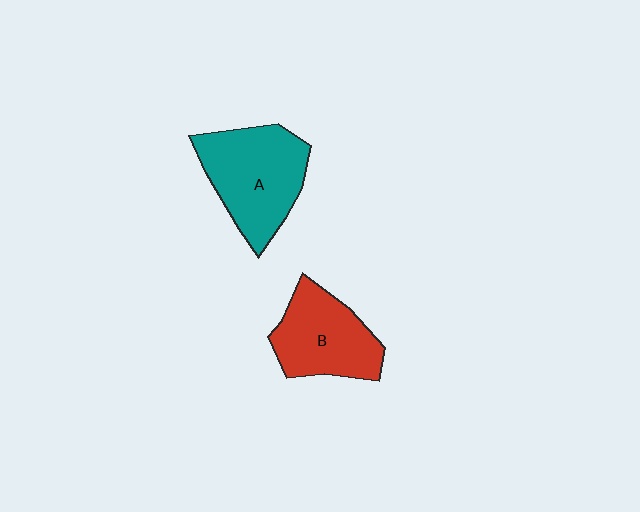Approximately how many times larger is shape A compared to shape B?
Approximately 1.2 times.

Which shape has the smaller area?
Shape B (red).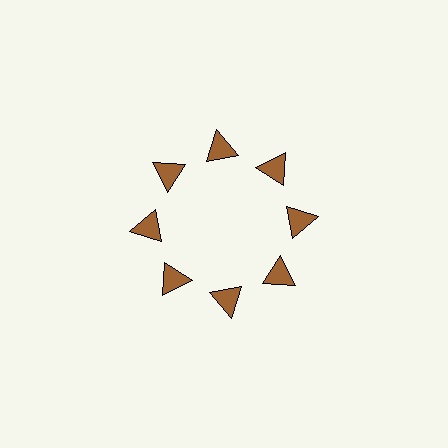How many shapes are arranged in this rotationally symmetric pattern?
There are 8 shapes, arranged in 8 groups of 1.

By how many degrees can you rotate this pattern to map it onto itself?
The pattern maps onto itself every 45 degrees of rotation.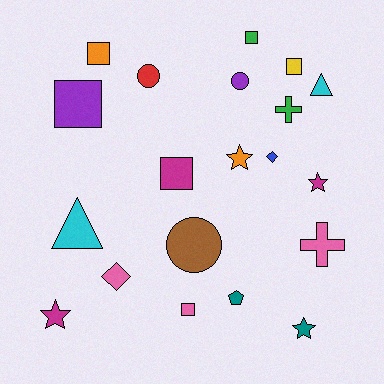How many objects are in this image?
There are 20 objects.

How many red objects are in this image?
There is 1 red object.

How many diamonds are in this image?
There are 2 diamonds.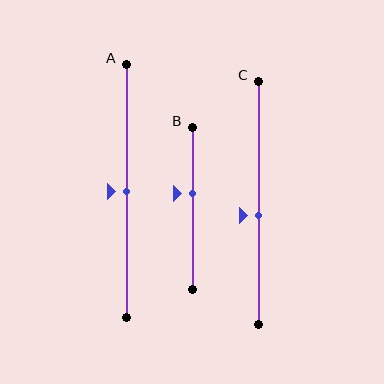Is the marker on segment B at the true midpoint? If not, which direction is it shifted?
No, the marker on segment B is shifted upward by about 10% of the segment length.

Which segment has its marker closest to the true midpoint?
Segment A has its marker closest to the true midpoint.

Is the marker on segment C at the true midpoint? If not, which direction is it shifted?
No, the marker on segment C is shifted downward by about 5% of the segment length.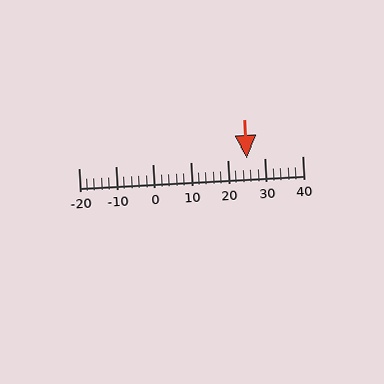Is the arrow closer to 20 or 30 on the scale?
The arrow is closer to 30.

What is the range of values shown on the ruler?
The ruler shows values from -20 to 40.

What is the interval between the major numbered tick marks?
The major tick marks are spaced 10 units apart.